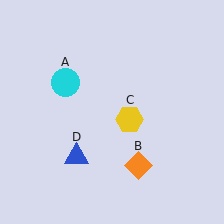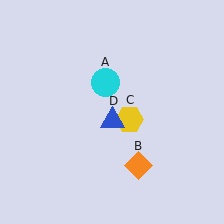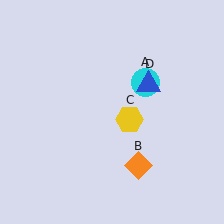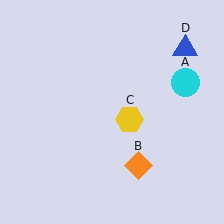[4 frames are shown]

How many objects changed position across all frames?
2 objects changed position: cyan circle (object A), blue triangle (object D).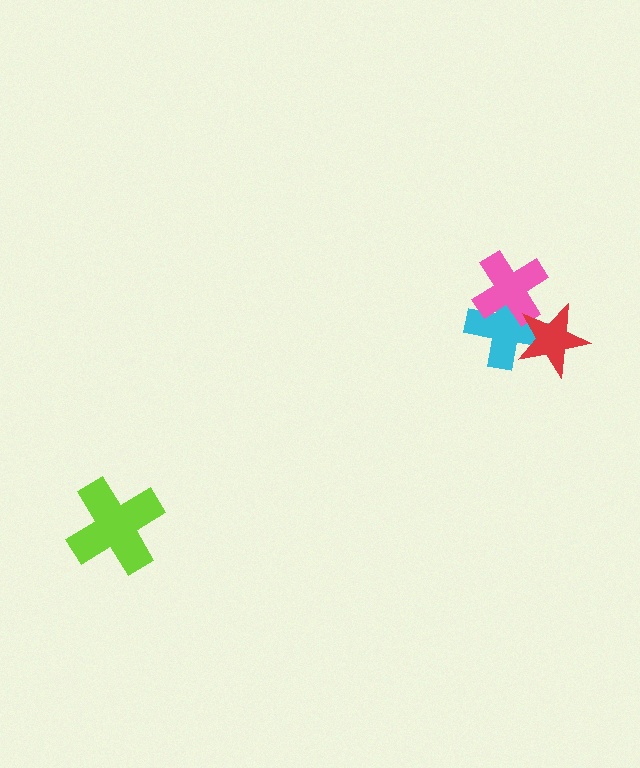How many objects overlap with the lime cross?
0 objects overlap with the lime cross.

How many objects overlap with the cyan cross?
2 objects overlap with the cyan cross.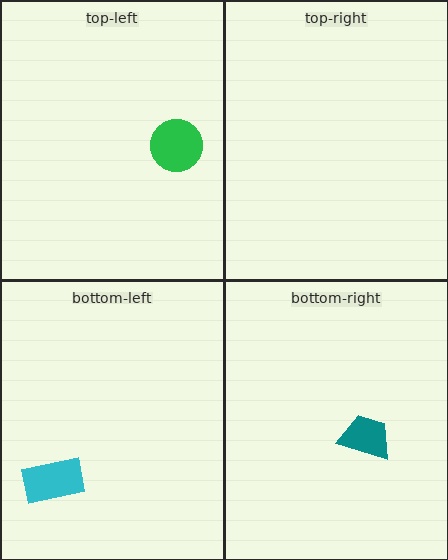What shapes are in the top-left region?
The green circle.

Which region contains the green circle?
The top-left region.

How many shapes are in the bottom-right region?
1.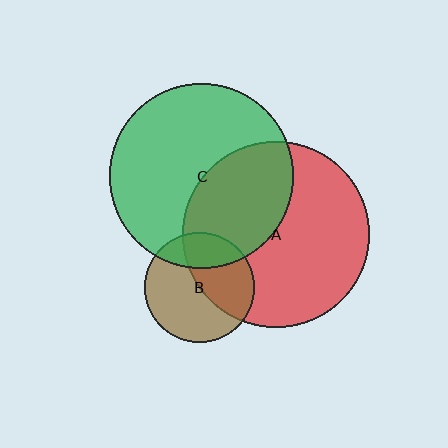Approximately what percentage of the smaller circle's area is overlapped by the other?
Approximately 45%.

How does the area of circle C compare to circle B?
Approximately 2.8 times.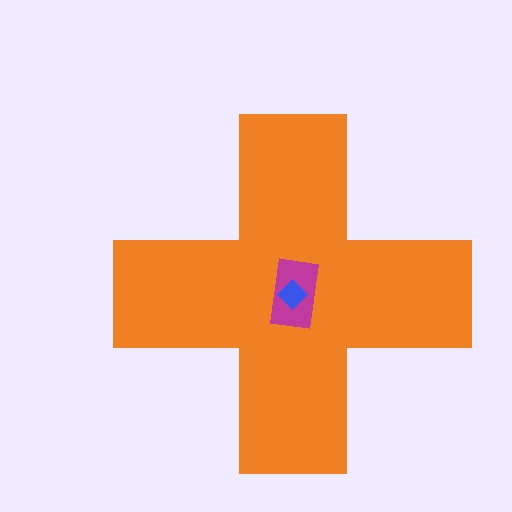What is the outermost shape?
The orange cross.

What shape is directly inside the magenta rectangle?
The blue diamond.